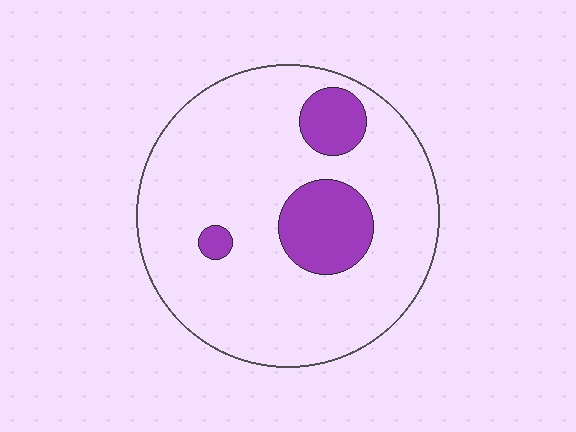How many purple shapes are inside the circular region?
3.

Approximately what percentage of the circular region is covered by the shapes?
Approximately 15%.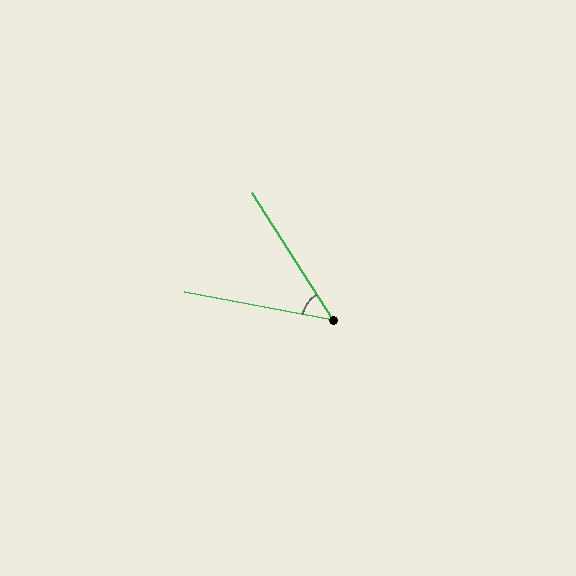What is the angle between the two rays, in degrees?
Approximately 47 degrees.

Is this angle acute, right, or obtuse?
It is acute.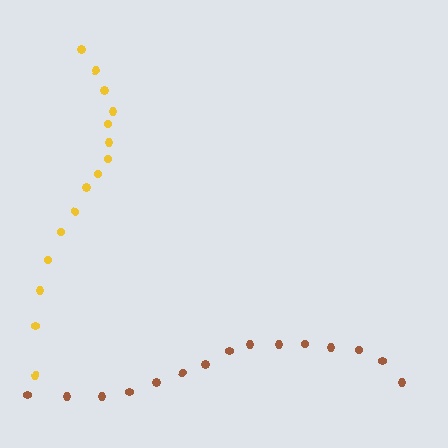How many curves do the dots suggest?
There are 2 distinct paths.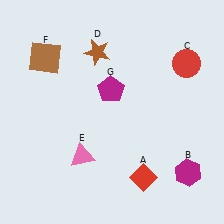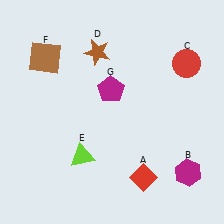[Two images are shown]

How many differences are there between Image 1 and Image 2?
There is 1 difference between the two images.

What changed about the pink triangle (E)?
In Image 1, E is pink. In Image 2, it changed to lime.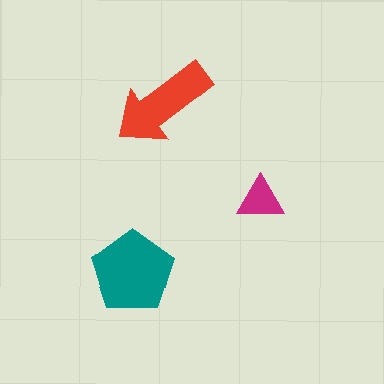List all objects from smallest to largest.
The magenta triangle, the red arrow, the teal pentagon.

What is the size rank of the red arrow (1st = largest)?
2nd.